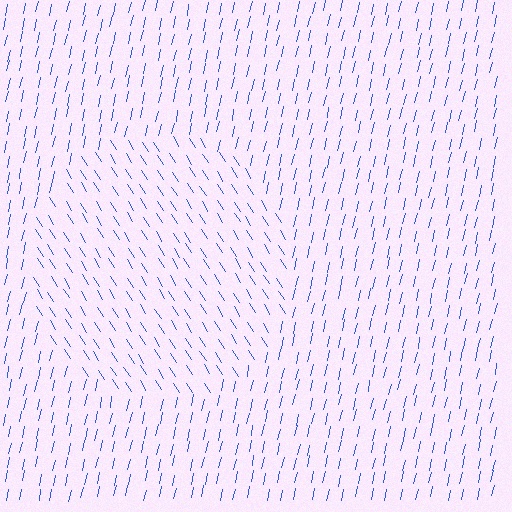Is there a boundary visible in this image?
Yes, there is a texture boundary formed by a change in line orientation.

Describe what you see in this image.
The image is filled with small blue line segments. A circle region in the image has lines oriented differently from the surrounding lines, creating a visible texture boundary.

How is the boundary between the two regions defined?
The boundary is defined purely by a change in line orientation (approximately 45 degrees difference). All lines are the same color and thickness.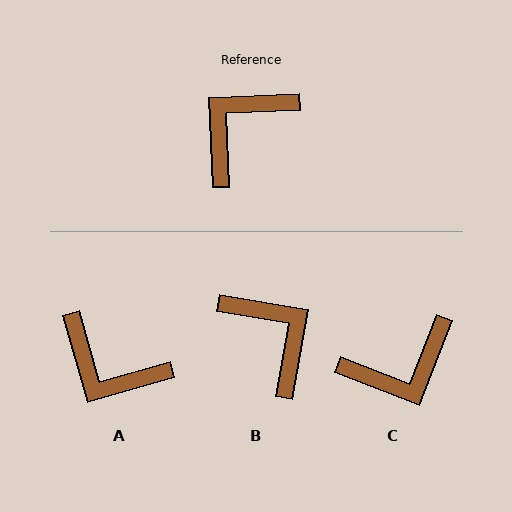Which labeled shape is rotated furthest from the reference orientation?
C, about 156 degrees away.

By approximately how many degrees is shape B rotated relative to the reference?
Approximately 102 degrees clockwise.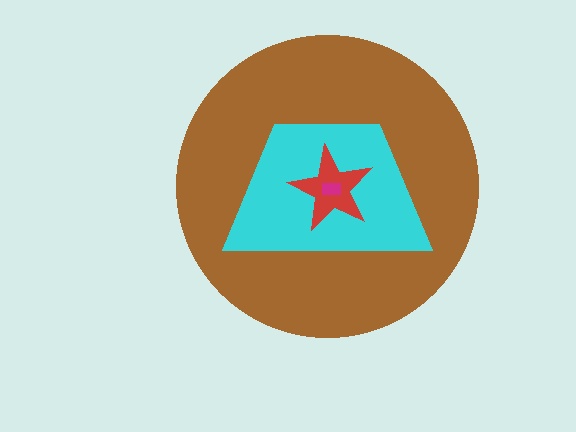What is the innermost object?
The magenta rectangle.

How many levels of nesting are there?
4.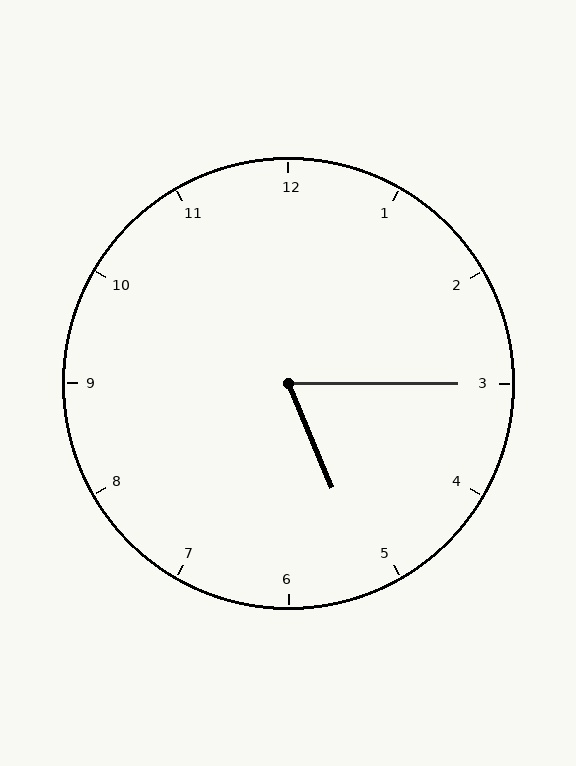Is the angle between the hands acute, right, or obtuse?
It is acute.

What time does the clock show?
5:15.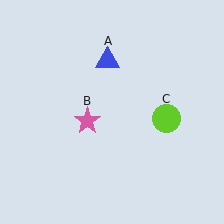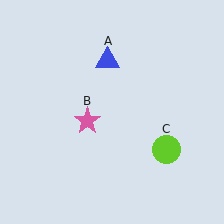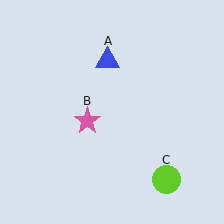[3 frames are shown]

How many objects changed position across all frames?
1 object changed position: lime circle (object C).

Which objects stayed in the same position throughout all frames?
Blue triangle (object A) and pink star (object B) remained stationary.